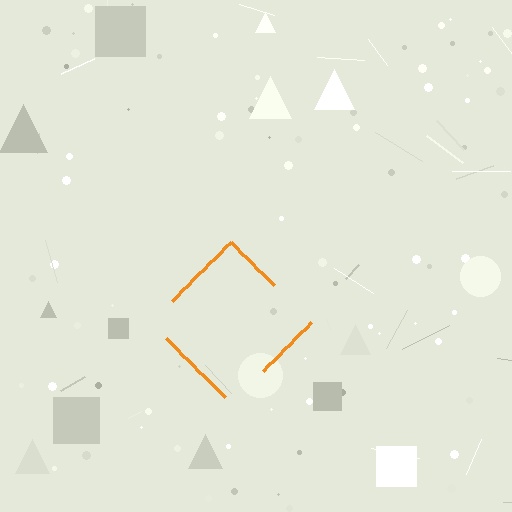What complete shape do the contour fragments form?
The contour fragments form a diamond.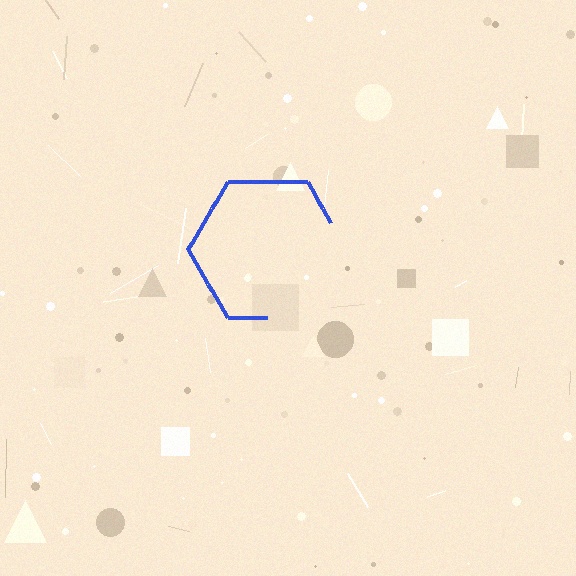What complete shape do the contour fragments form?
The contour fragments form a hexagon.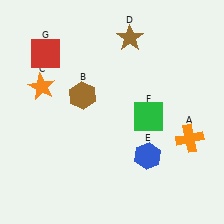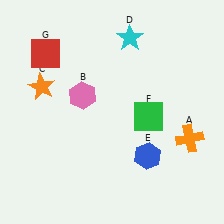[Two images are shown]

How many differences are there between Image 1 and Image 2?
There are 2 differences between the two images.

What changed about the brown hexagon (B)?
In Image 1, B is brown. In Image 2, it changed to pink.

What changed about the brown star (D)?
In Image 1, D is brown. In Image 2, it changed to cyan.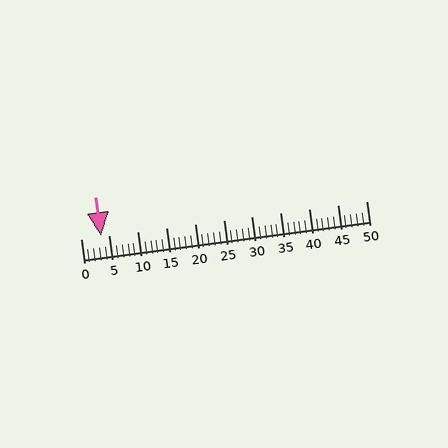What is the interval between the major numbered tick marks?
The major tick marks are spaced 5 units apart.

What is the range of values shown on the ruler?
The ruler shows values from 0 to 50.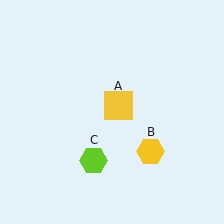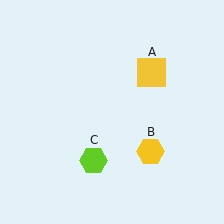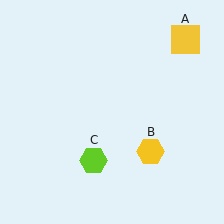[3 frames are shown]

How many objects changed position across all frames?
1 object changed position: yellow square (object A).